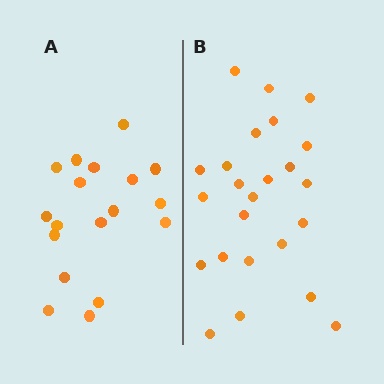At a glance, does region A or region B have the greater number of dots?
Region B (the right region) has more dots.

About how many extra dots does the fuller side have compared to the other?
Region B has about 6 more dots than region A.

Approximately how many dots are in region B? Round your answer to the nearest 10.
About 20 dots. (The exact count is 24, which rounds to 20.)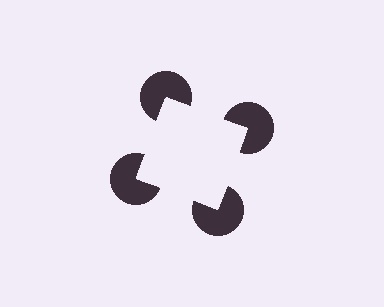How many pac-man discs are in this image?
There are 4 — one at each vertex of the illusory square.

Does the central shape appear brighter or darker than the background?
It typically appears slightly brighter than the background, even though no actual brightness change is drawn.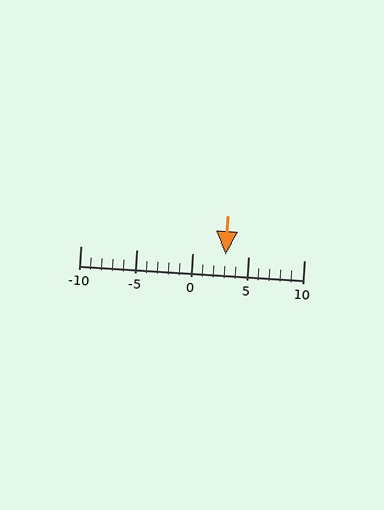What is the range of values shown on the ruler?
The ruler shows values from -10 to 10.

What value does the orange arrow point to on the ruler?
The orange arrow points to approximately 3.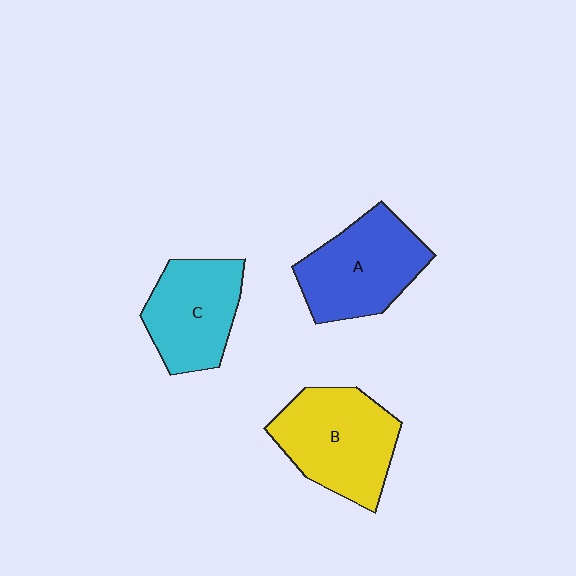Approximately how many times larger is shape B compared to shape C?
Approximately 1.2 times.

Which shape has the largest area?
Shape B (yellow).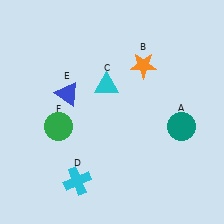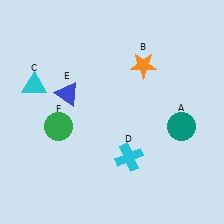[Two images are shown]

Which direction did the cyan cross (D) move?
The cyan cross (D) moved right.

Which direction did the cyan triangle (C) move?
The cyan triangle (C) moved left.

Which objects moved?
The objects that moved are: the cyan triangle (C), the cyan cross (D).